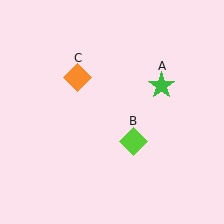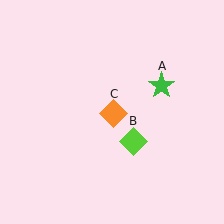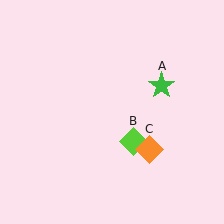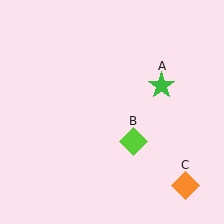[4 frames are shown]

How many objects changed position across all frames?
1 object changed position: orange diamond (object C).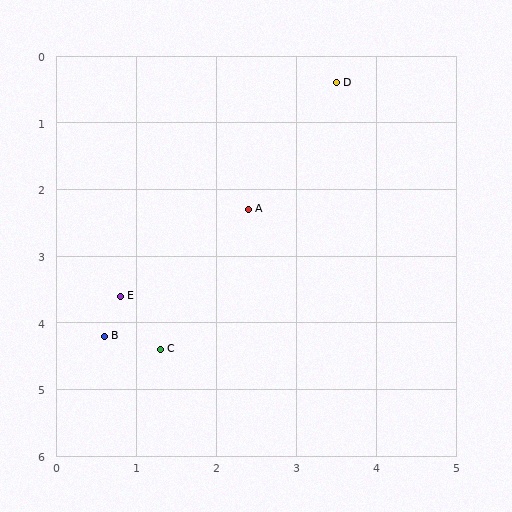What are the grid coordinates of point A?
Point A is at approximately (2.4, 2.3).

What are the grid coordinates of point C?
Point C is at approximately (1.3, 4.4).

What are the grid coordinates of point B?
Point B is at approximately (0.6, 4.2).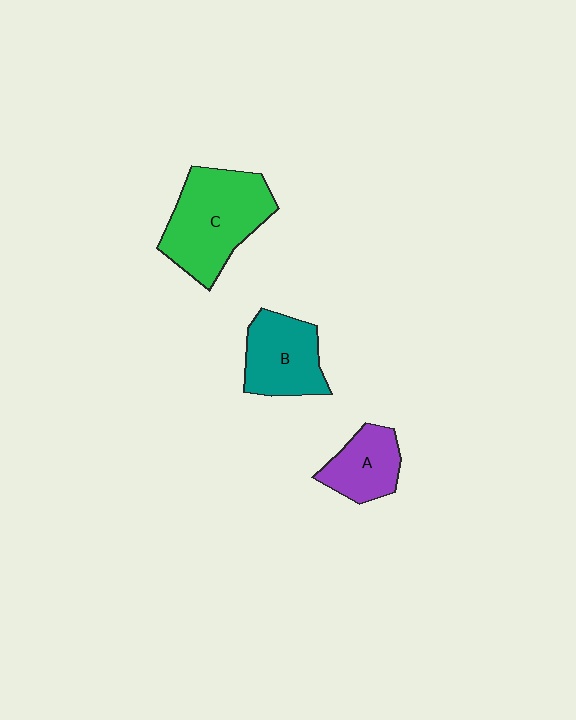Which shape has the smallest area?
Shape A (purple).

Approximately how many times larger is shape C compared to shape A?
Approximately 1.9 times.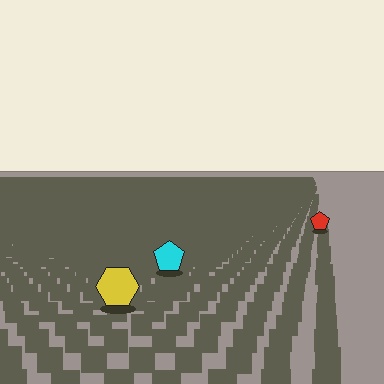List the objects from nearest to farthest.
From nearest to farthest: the yellow hexagon, the cyan pentagon, the red pentagon.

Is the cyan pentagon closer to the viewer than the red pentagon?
Yes. The cyan pentagon is closer — you can tell from the texture gradient: the ground texture is coarser near it.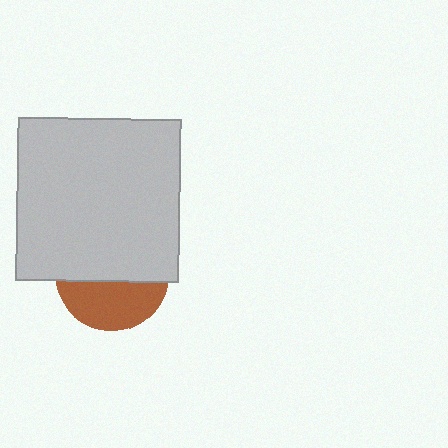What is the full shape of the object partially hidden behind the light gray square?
The partially hidden object is a brown circle.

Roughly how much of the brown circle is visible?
A small part of it is visible (roughly 42%).